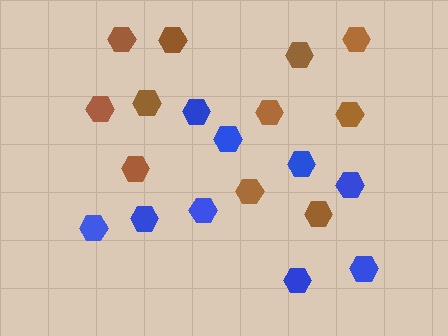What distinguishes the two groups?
There are 2 groups: one group of blue hexagons (9) and one group of brown hexagons (11).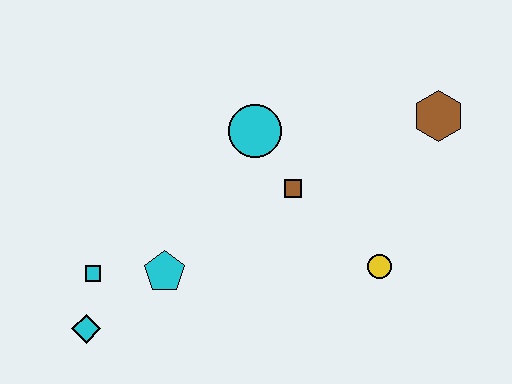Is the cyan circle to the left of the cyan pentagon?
No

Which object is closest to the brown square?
The cyan circle is closest to the brown square.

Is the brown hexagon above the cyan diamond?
Yes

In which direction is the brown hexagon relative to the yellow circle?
The brown hexagon is above the yellow circle.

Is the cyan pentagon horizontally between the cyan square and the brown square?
Yes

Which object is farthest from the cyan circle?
The cyan diamond is farthest from the cyan circle.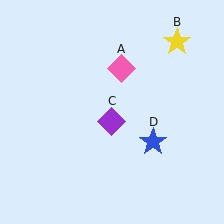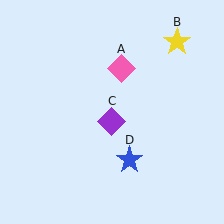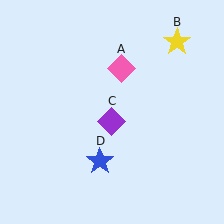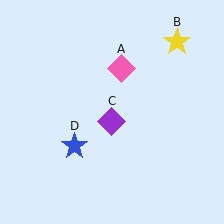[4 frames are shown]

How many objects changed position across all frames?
1 object changed position: blue star (object D).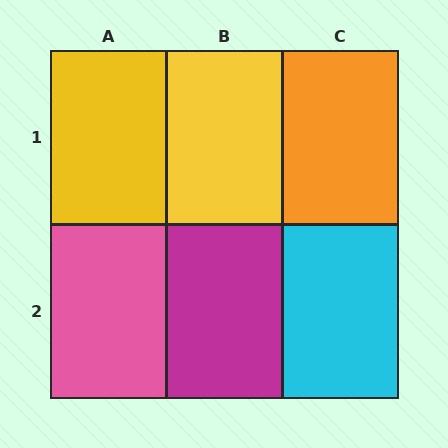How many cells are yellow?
2 cells are yellow.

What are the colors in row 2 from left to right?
Pink, magenta, cyan.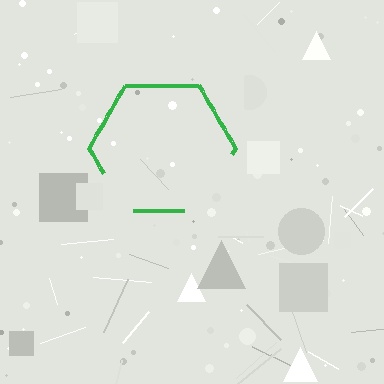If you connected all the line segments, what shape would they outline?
They would outline a hexagon.